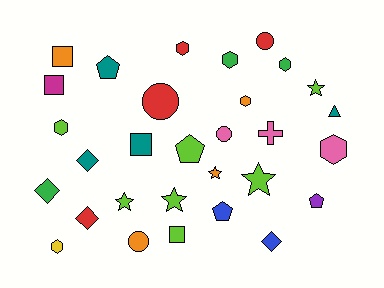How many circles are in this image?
There are 4 circles.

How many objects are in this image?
There are 30 objects.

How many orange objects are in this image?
There are 4 orange objects.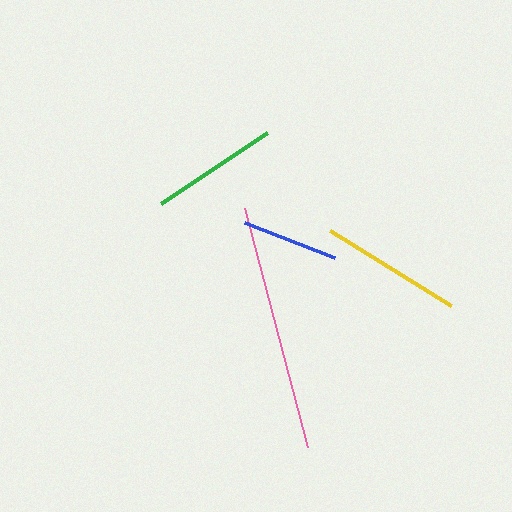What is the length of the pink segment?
The pink segment is approximately 247 pixels long.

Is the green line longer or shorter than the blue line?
The green line is longer than the blue line.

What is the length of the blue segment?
The blue segment is approximately 97 pixels long.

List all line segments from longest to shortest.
From longest to shortest: pink, yellow, green, blue.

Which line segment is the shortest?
The blue line is the shortest at approximately 97 pixels.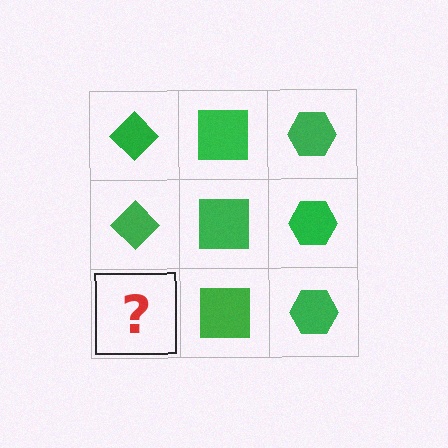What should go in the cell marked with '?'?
The missing cell should contain a green diamond.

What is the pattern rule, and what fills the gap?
The rule is that each column has a consistent shape. The gap should be filled with a green diamond.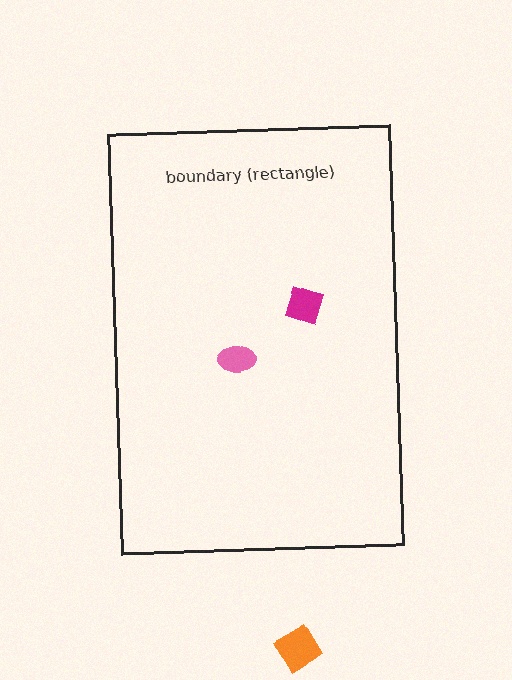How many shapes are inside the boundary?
2 inside, 1 outside.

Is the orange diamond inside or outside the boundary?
Outside.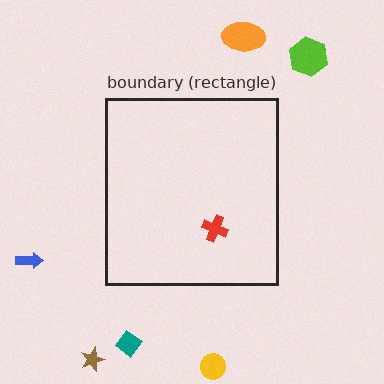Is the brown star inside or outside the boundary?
Outside.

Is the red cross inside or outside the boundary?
Inside.